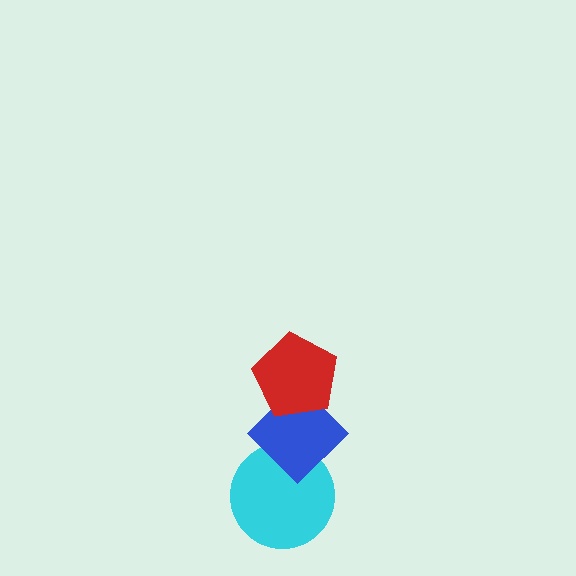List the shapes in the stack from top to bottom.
From top to bottom: the red pentagon, the blue diamond, the cyan circle.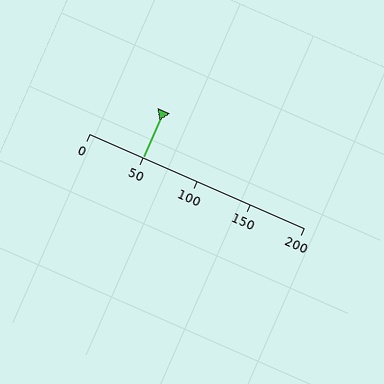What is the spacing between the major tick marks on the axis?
The major ticks are spaced 50 apart.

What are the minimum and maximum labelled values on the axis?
The axis runs from 0 to 200.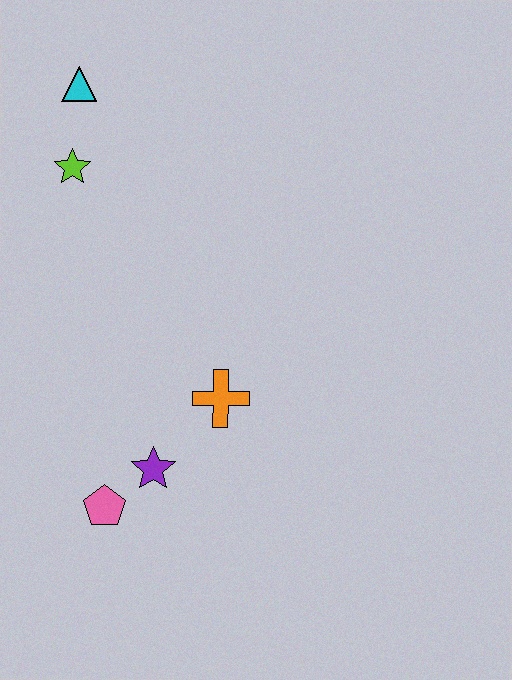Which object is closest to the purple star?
The pink pentagon is closest to the purple star.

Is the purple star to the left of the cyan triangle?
No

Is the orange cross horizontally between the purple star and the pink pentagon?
No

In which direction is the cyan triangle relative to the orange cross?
The cyan triangle is above the orange cross.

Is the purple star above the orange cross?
No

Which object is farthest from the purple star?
The cyan triangle is farthest from the purple star.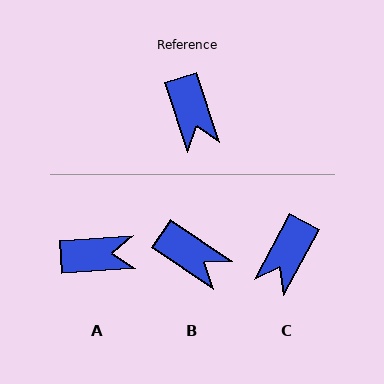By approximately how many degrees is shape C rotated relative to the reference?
Approximately 47 degrees clockwise.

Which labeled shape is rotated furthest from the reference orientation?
A, about 76 degrees away.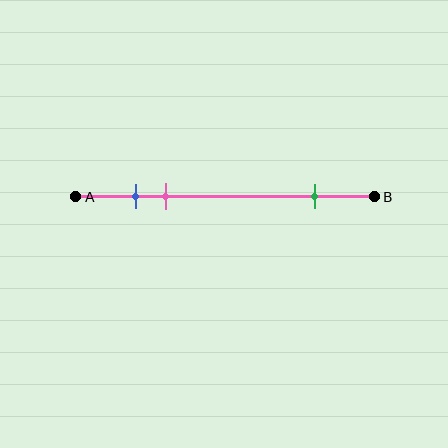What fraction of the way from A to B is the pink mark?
The pink mark is approximately 30% (0.3) of the way from A to B.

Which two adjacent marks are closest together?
The blue and pink marks are the closest adjacent pair.